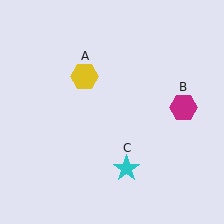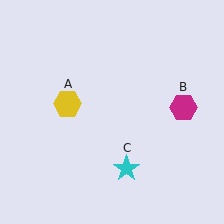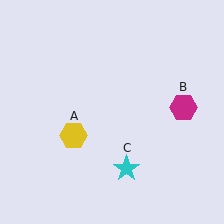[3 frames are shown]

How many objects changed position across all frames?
1 object changed position: yellow hexagon (object A).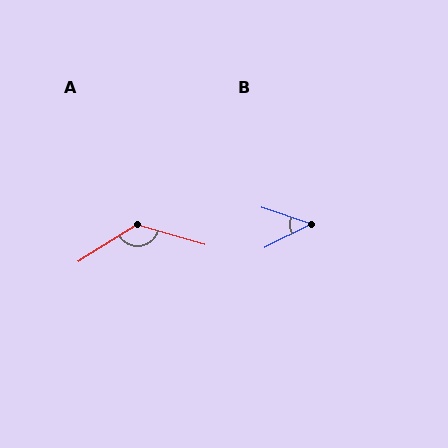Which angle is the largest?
A, at approximately 132 degrees.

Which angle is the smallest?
B, at approximately 46 degrees.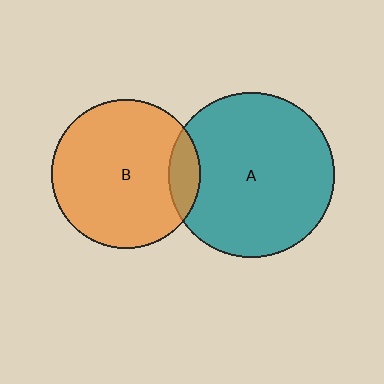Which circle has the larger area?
Circle A (teal).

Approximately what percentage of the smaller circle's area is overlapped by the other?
Approximately 10%.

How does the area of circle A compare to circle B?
Approximately 1.3 times.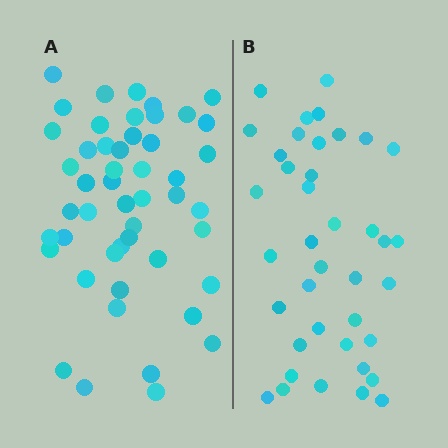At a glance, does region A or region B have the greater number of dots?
Region A (the left region) has more dots.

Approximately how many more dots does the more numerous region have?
Region A has roughly 10 or so more dots than region B.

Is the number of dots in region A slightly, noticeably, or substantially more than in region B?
Region A has noticeably more, but not dramatically so. The ratio is roughly 1.3 to 1.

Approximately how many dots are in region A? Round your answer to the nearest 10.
About 50 dots. (The exact count is 49, which rounds to 50.)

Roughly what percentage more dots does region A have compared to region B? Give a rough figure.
About 25% more.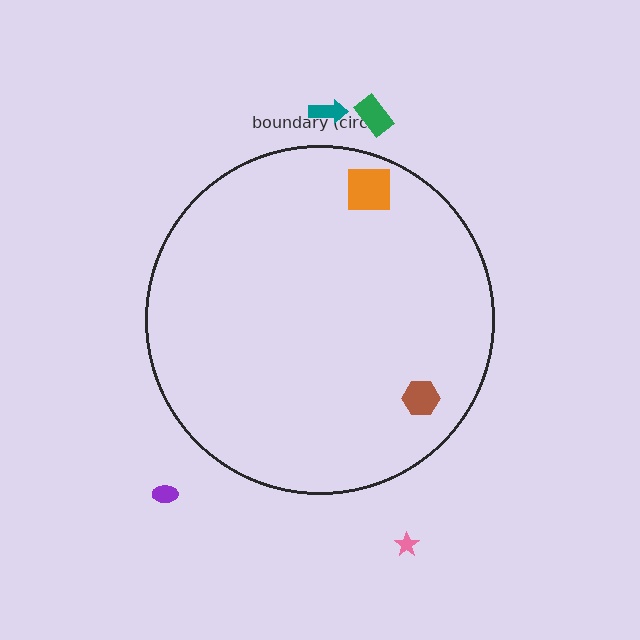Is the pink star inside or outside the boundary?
Outside.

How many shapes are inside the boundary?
2 inside, 4 outside.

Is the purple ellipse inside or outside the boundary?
Outside.